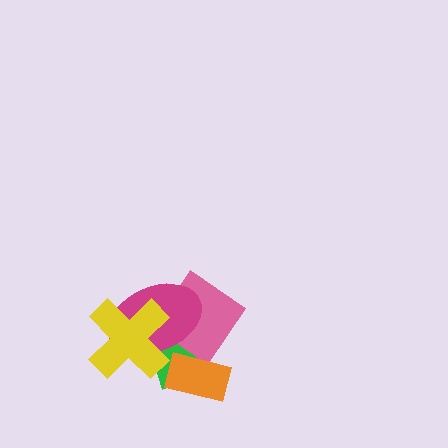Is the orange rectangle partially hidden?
No, no other shape covers it.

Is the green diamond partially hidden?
Yes, it is partially covered by another shape.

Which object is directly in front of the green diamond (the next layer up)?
The pink diamond is directly in front of the green diamond.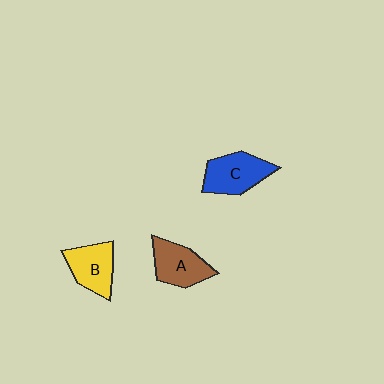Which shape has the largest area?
Shape C (blue).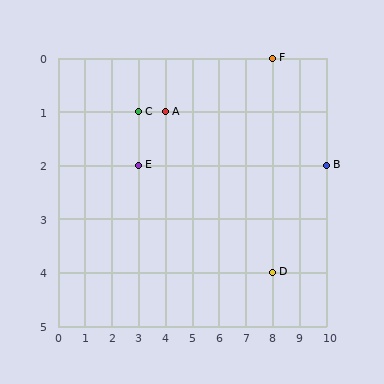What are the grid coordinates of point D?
Point D is at grid coordinates (8, 4).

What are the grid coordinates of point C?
Point C is at grid coordinates (3, 1).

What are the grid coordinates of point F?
Point F is at grid coordinates (8, 0).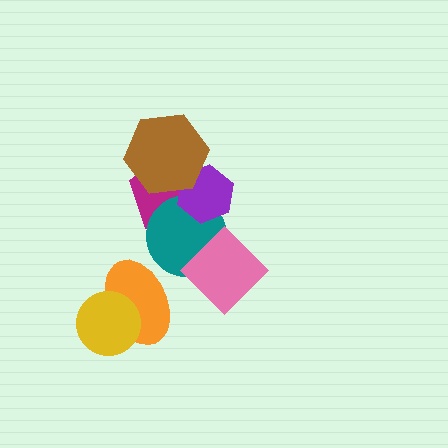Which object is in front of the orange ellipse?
The yellow circle is in front of the orange ellipse.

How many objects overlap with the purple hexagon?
3 objects overlap with the purple hexagon.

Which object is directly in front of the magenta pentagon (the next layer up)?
The teal circle is directly in front of the magenta pentagon.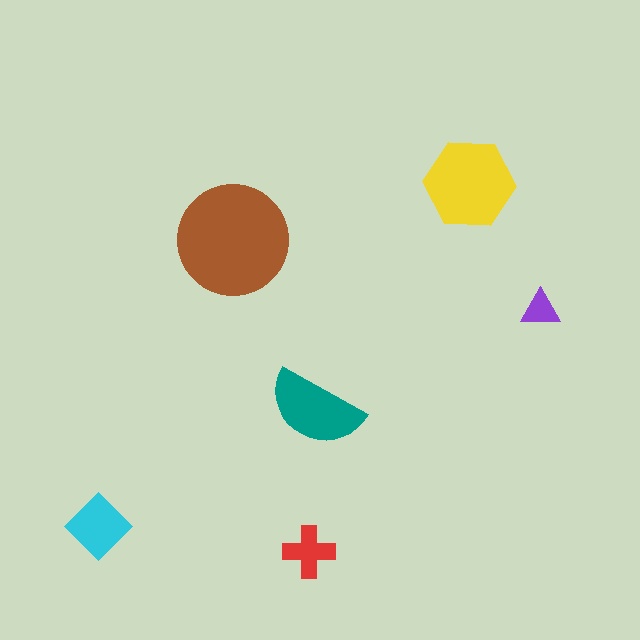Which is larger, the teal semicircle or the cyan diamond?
The teal semicircle.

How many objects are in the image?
There are 6 objects in the image.